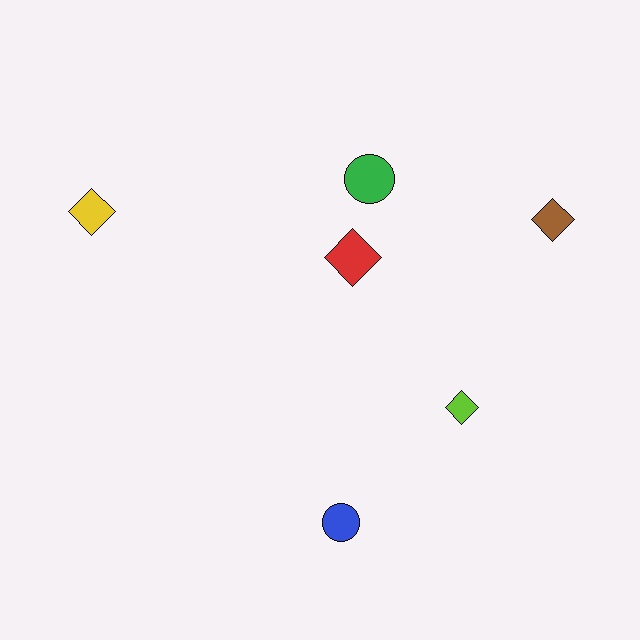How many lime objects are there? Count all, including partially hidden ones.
There is 1 lime object.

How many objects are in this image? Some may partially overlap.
There are 6 objects.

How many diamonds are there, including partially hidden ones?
There are 4 diamonds.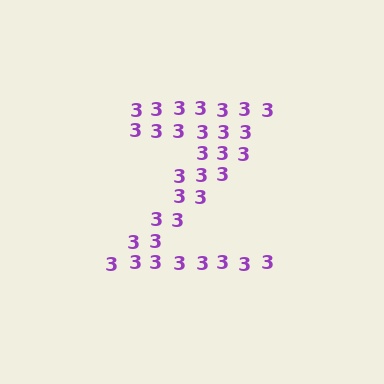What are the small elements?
The small elements are digit 3's.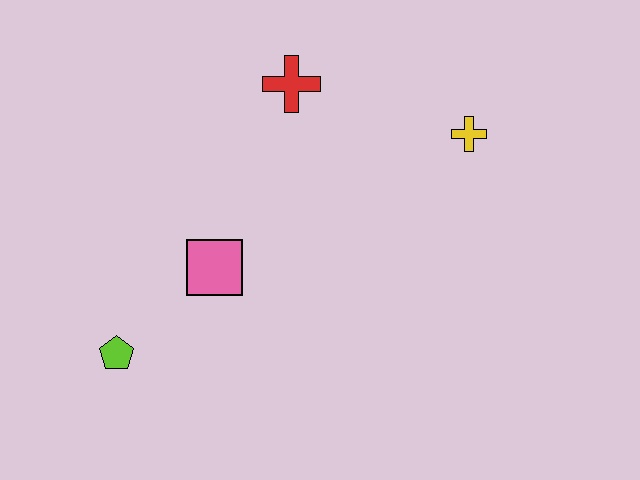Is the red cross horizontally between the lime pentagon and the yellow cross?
Yes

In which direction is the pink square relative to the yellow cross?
The pink square is to the left of the yellow cross.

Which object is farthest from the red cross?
The lime pentagon is farthest from the red cross.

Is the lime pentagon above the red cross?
No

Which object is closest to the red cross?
The yellow cross is closest to the red cross.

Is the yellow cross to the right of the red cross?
Yes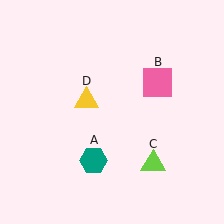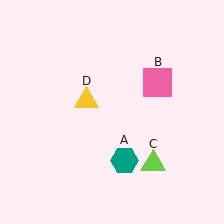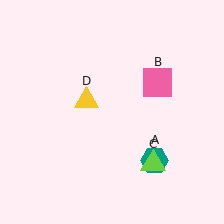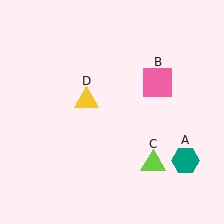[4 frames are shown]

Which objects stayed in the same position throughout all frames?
Pink square (object B) and lime triangle (object C) and yellow triangle (object D) remained stationary.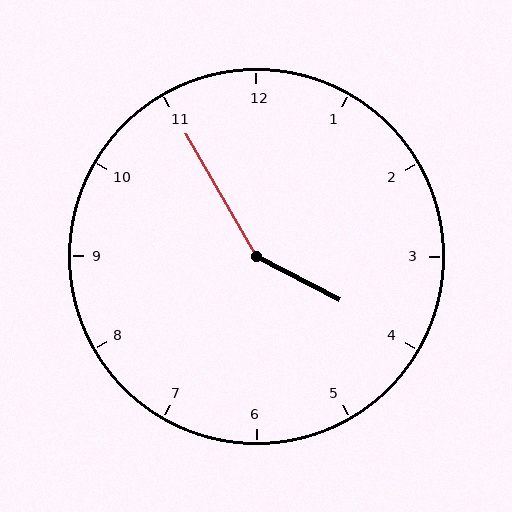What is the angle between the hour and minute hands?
Approximately 148 degrees.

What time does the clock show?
3:55.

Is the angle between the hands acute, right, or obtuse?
It is obtuse.